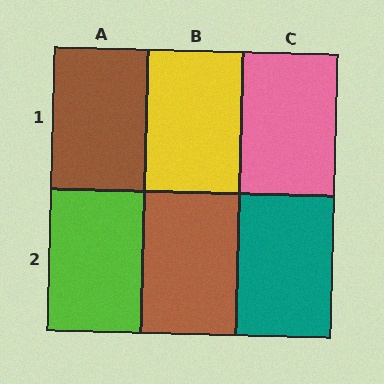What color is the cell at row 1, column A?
Brown.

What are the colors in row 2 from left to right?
Lime, brown, teal.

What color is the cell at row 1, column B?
Yellow.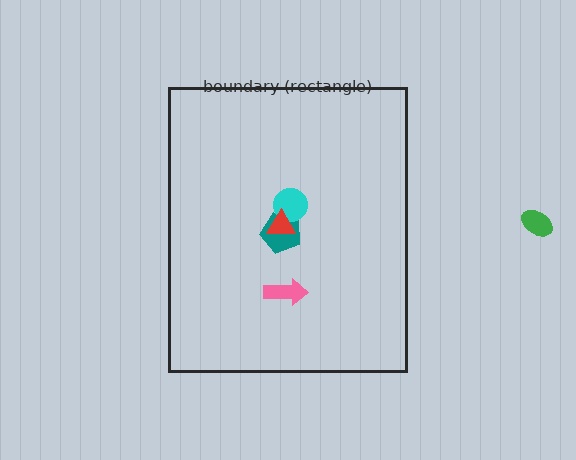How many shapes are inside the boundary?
4 inside, 1 outside.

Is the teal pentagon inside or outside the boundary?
Inside.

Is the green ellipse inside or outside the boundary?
Outside.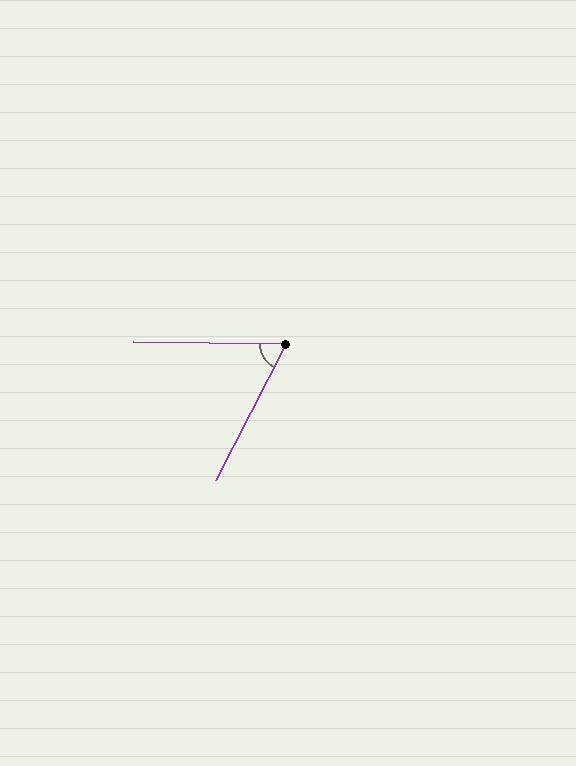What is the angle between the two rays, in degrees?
Approximately 64 degrees.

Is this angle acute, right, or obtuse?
It is acute.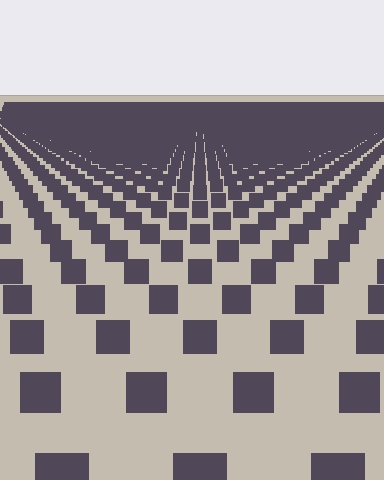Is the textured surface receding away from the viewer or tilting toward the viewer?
The surface is receding away from the viewer. Texture elements get smaller and denser toward the top.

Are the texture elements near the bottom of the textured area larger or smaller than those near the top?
Larger. Near the bottom, elements are closer to the viewer and appear at a bigger on-screen size.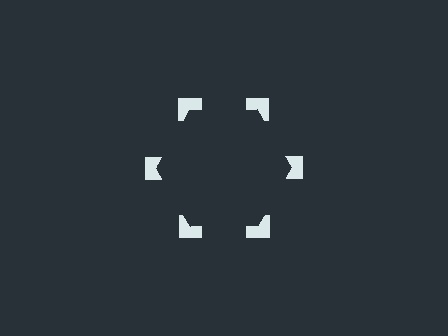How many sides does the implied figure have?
6 sides.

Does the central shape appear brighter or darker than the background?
It typically appears slightly darker than the background, even though no actual brightness change is drawn.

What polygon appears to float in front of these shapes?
An illusory hexagon — its edges are inferred from the aligned wedge cuts in the notched squares, not physically drawn.